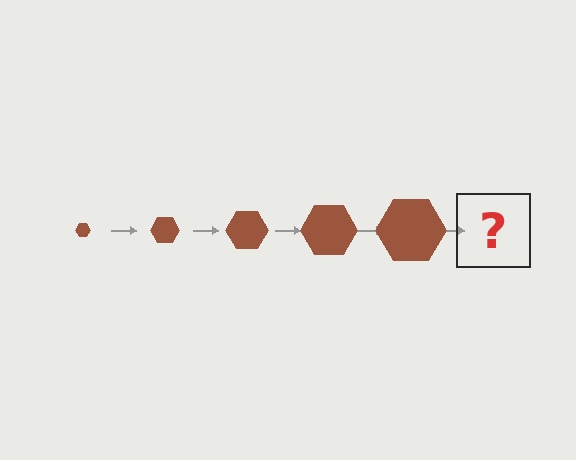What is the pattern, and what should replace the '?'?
The pattern is that the hexagon gets progressively larger each step. The '?' should be a brown hexagon, larger than the previous one.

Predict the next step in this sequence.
The next step is a brown hexagon, larger than the previous one.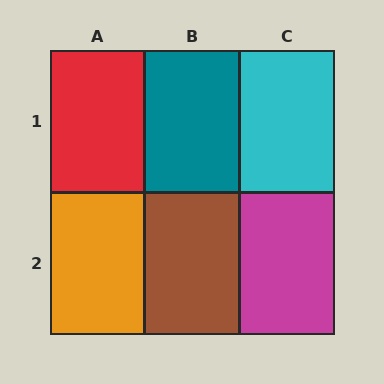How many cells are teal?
1 cell is teal.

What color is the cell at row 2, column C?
Magenta.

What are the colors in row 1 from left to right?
Red, teal, cyan.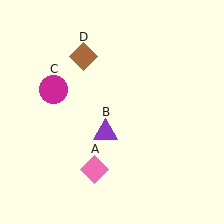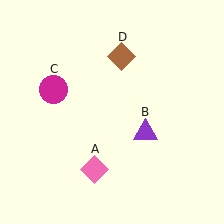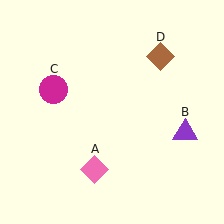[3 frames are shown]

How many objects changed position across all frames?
2 objects changed position: purple triangle (object B), brown diamond (object D).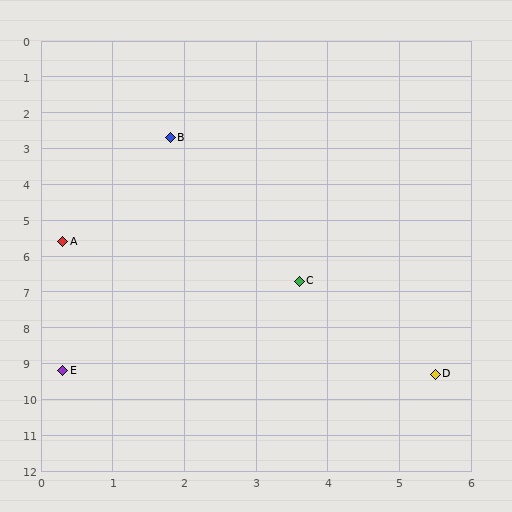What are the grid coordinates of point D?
Point D is at approximately (5.5, 9.3).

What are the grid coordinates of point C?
Point C is at approximately (3.6, 6.7).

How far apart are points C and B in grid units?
Points C and B are about 4.4 grid units apart.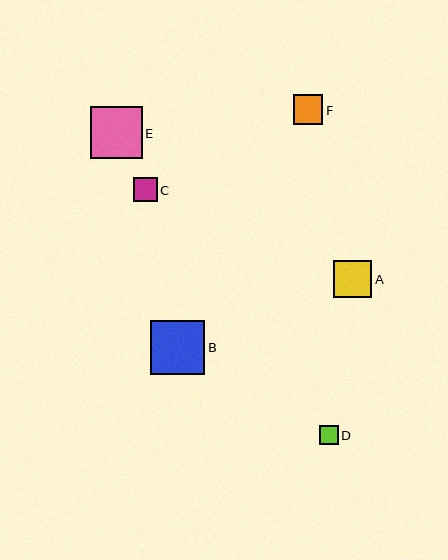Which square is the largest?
Square B is the largest with a size of approximately 54 pixels.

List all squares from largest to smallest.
From largest to smallest: B, E, A, F, C, D.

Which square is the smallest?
Square D is the smallest with a size of approximately 19 pixels.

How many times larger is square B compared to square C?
Square B is approximately 2.3 times the size of square C.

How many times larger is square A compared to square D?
Square A is approximately 2.0 times the size of square D.